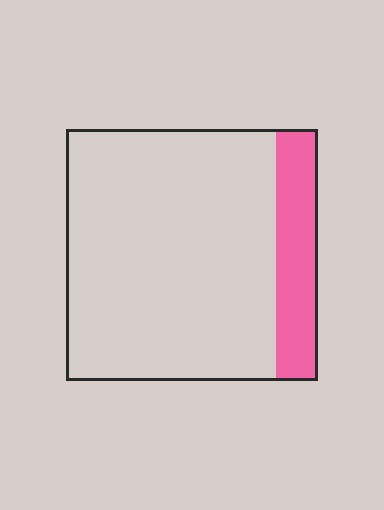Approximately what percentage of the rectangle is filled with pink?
Approximately 15%.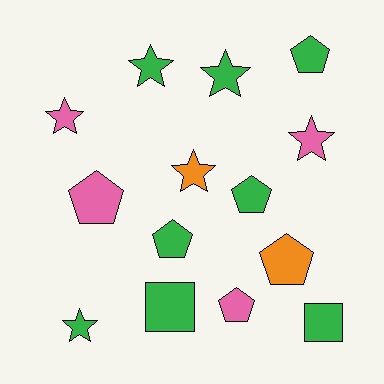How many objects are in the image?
There are 14 objects.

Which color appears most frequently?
Green, with 8 objects.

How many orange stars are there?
There is 1 orange star.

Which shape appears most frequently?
Pentagon, with 6 objects.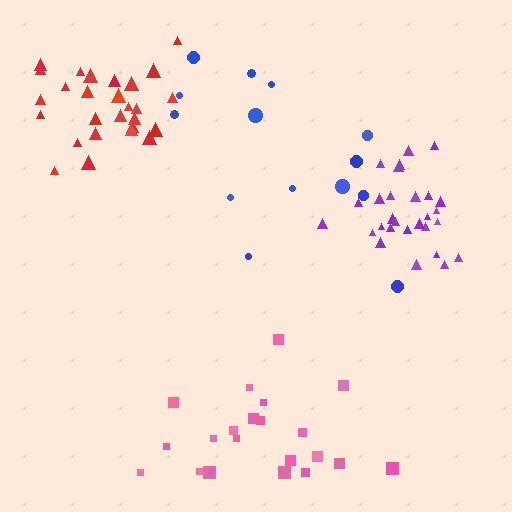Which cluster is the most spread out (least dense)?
Blue.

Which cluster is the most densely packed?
Purple.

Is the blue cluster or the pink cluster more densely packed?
Pink.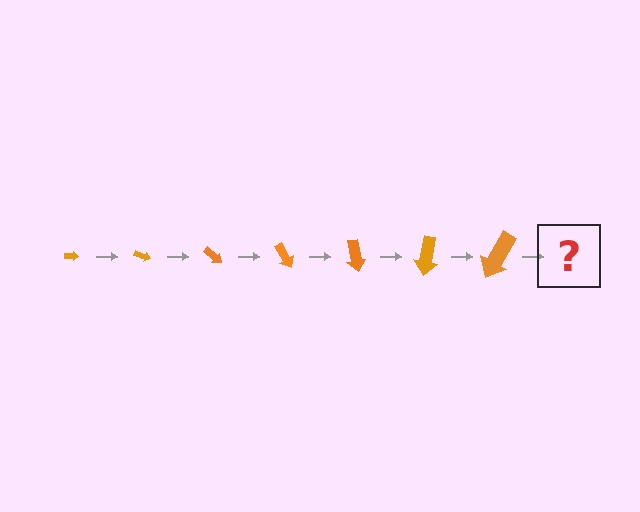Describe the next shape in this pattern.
It should be an arrow, larger than the previous one and rotated 140 degrees from the start.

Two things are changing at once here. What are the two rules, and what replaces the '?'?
The two rules are that the arrow grows larger each step and it rotates 20 degrees each step. The '?' should be an arrow, larger than the previous one and rotated 140 degrees from the start.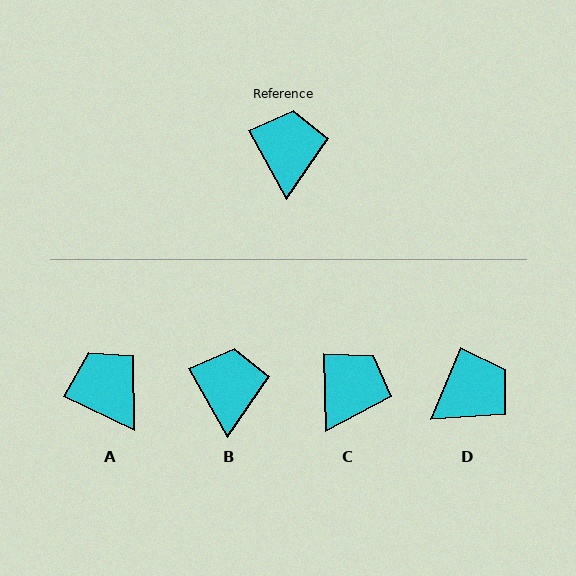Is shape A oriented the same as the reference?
No, it is off by about 35 degrees.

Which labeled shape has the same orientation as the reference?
B.